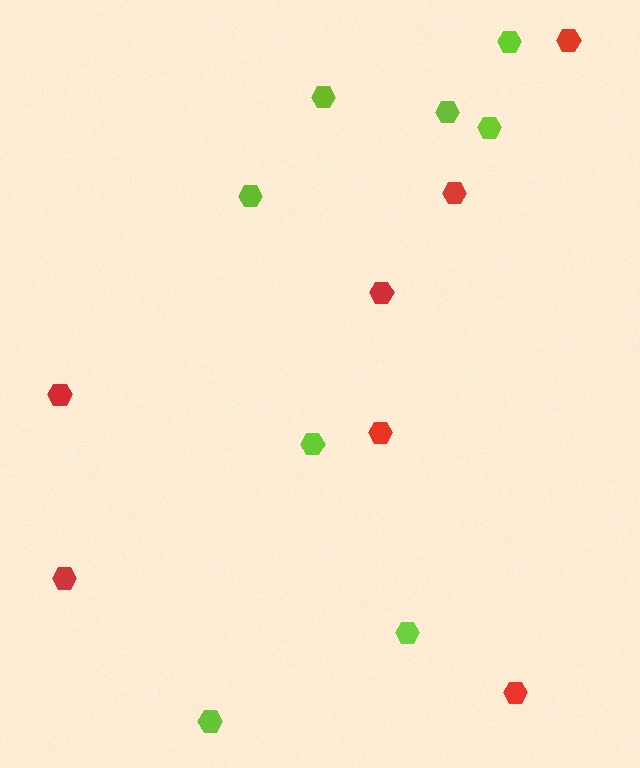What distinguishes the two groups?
There are 2 groups: one group of red hexagons (7) and one group of lime hexagons (8).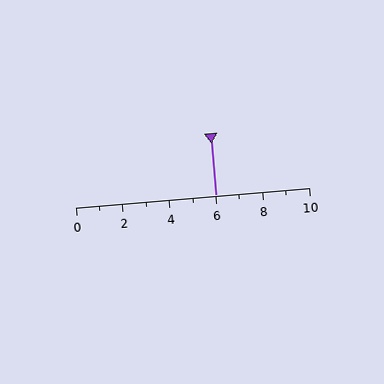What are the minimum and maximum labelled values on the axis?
The axis runs from 0 to 10.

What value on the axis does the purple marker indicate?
The marker indicates approximately 6.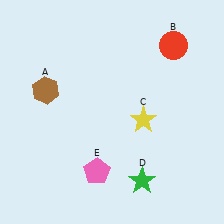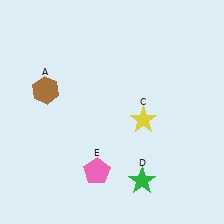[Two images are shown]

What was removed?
The red circle (B) was removed in Image 2.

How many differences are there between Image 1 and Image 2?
There is 1 difference between the two images.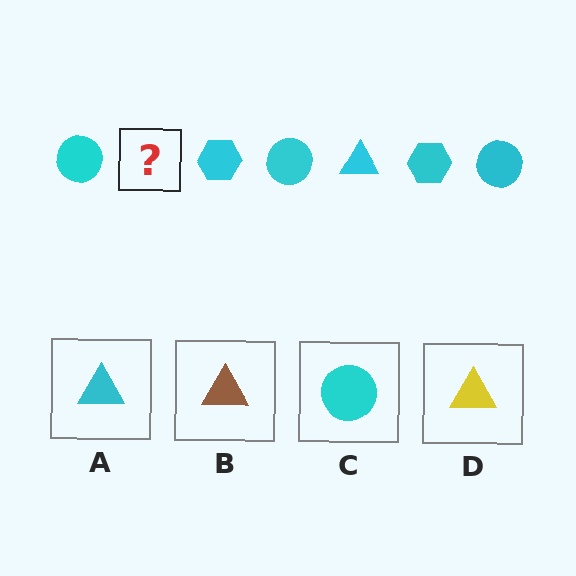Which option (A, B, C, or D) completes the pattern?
A.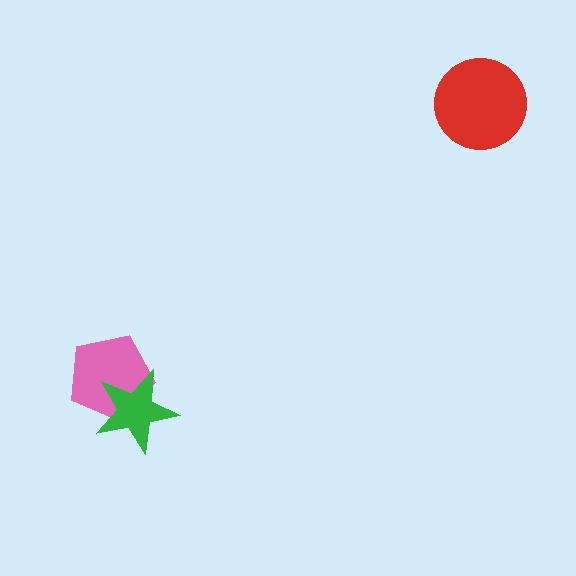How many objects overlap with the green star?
1 object overlaps with the green star.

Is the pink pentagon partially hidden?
Yes, it is partially covered by another shape.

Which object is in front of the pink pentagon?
The green star is in front of the pink pentagon.